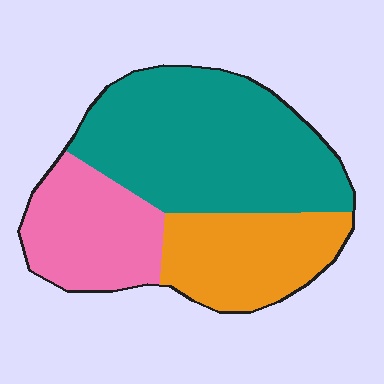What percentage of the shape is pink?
Pink takes up about one quarter (1/4) of the shape.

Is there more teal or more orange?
Teal.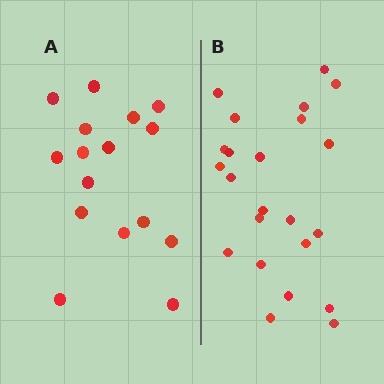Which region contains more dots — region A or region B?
Region B (the right region) has more dots.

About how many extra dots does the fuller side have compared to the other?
Region B has roughly 8 or so more dots than region A.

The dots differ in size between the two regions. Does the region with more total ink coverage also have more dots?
No. Region A has more total ink coverage because its dots are larger, but region B actually contains more individual dots. Total area can be misleading — the number of items is what matters here.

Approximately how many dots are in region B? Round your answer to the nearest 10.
About 20 dots. (The exact count is 23, which rounds to 20.)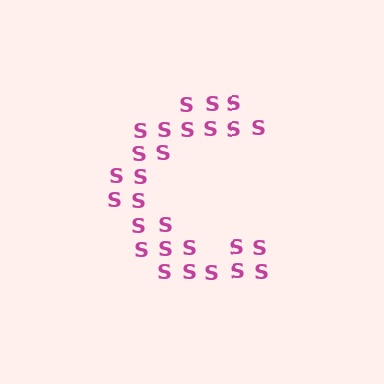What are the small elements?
The small elements are letter S's.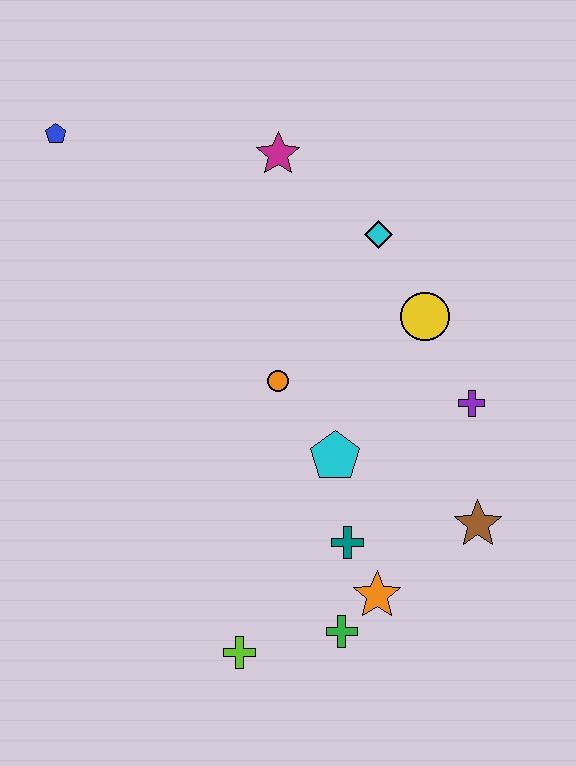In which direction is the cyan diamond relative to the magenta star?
The cyan diamond is to the right of the magenta star.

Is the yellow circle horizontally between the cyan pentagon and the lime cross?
No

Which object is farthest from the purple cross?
The blue pentagon is farthest from the purple cross.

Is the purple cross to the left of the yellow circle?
No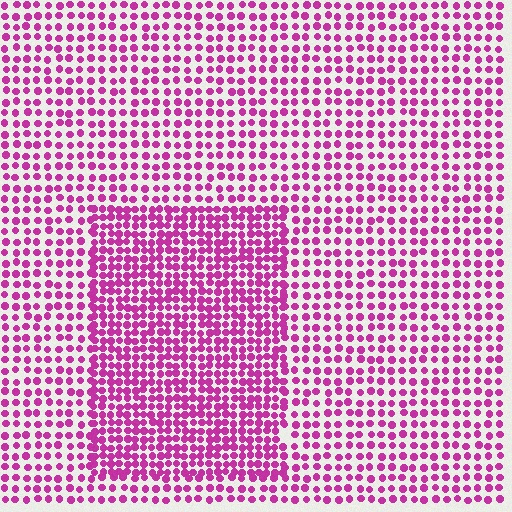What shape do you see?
I see a rectangle.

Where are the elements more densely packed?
The elements are more densely packed inside the rectangle boundary.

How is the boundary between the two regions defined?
The boundary is defined by a change in element density (approximately 1.7x ratio). All elements are the same color, size, and shape.